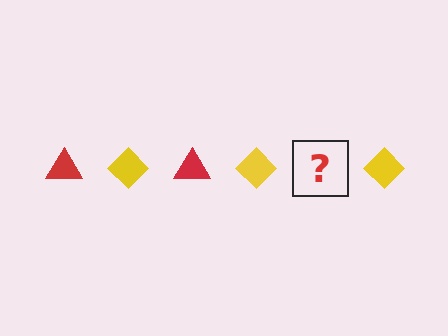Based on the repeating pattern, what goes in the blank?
The blank should be a red triangle.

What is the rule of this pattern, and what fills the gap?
The rule is that the pattern alternates between red triangle and yellow diamond. The gap should be filled with a red triangle.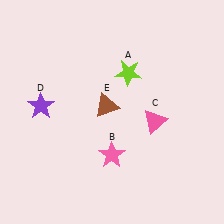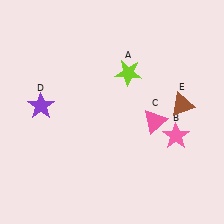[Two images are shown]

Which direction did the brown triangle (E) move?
The brown triangle (E) moved right.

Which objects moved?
The objects that moved are: the pink star (B), the brown triangle (E).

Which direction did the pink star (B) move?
The pink star (B) moved right.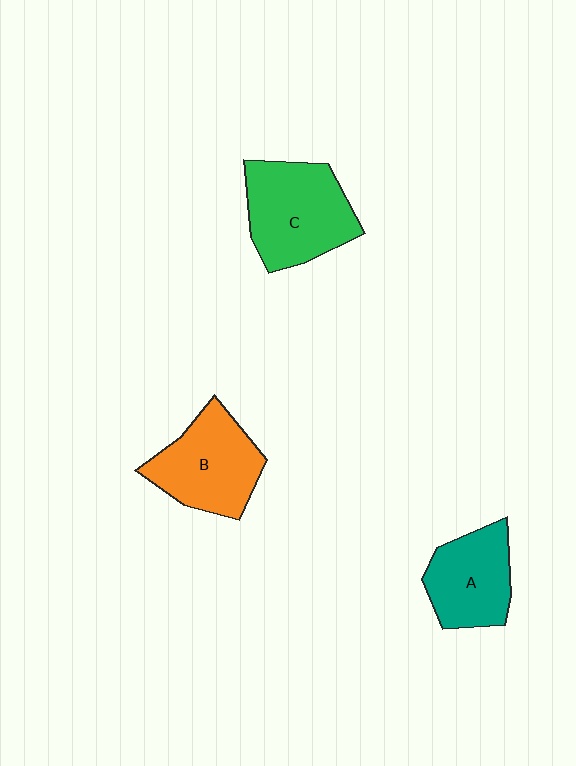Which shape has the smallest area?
Shape A (teal).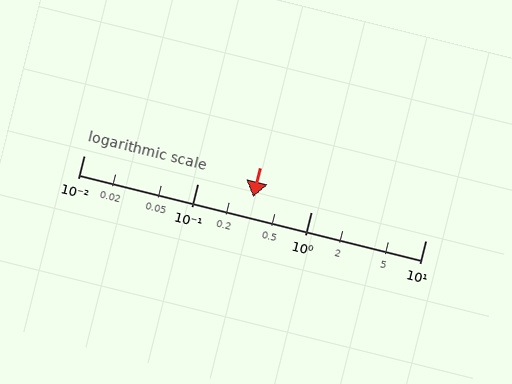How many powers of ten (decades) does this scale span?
The scale spans 3 decades, from 0.01 to 10.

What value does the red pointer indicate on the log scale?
The pointer indicates approximately 0.31.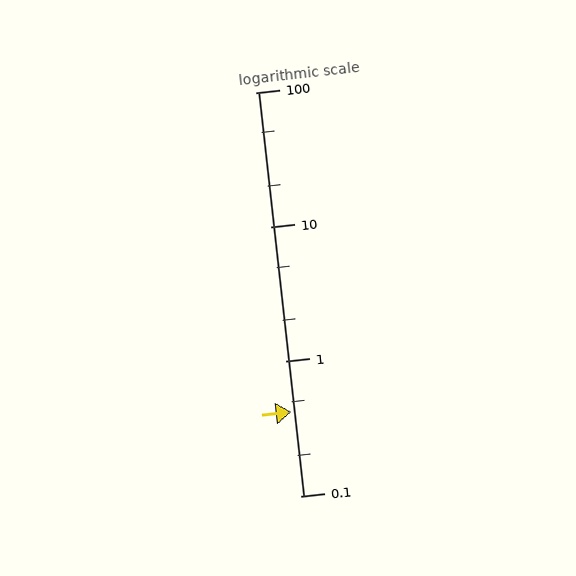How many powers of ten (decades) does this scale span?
The scale spans 3 decades, from 0.1 to 100.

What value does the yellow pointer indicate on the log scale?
The pointer indicates approximately 0.42.